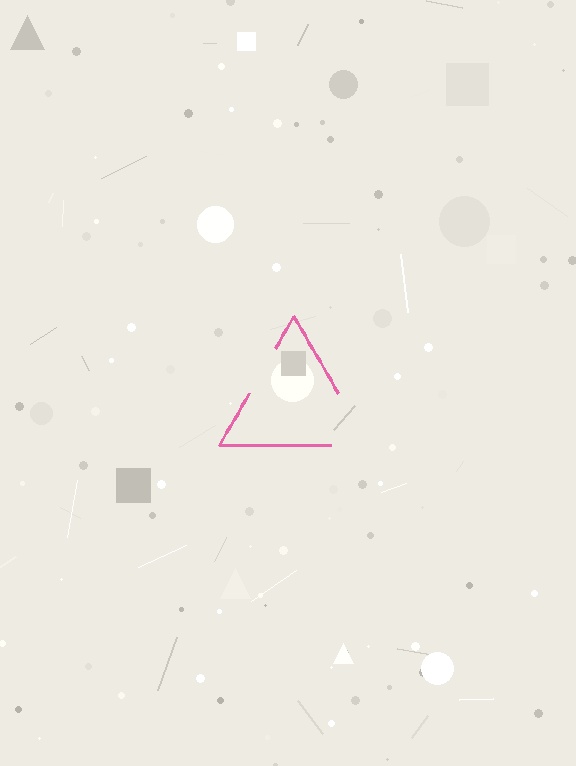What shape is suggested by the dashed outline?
The dashed outline suggests a triangle.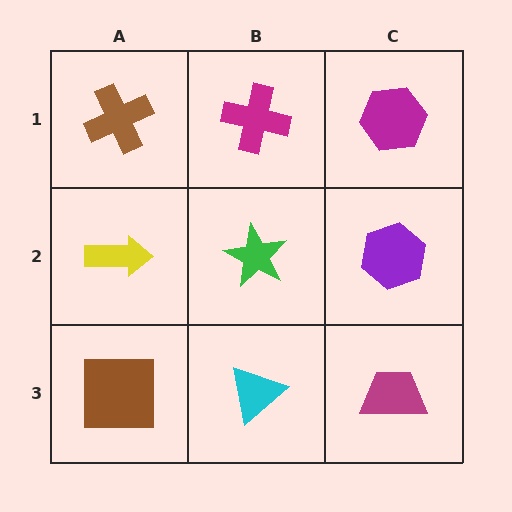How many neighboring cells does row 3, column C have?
2.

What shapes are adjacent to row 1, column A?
A yellow arrow (row 2, column A), a magenta cross (row 1, column B).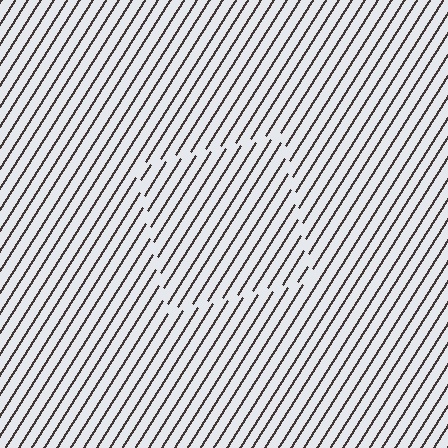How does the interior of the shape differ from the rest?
The interior of the shape contains the same grating, shifted by half a period — the contour is defined by the phase discontinuity where line-ends from the inner and outer gratings abut.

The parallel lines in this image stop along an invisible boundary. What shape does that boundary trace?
An illusory square. The interior of the shape contains the same grating, shifted by half a period — the contour is defined by the phase discontinuity where line-ends from the inner and outer gratings abut.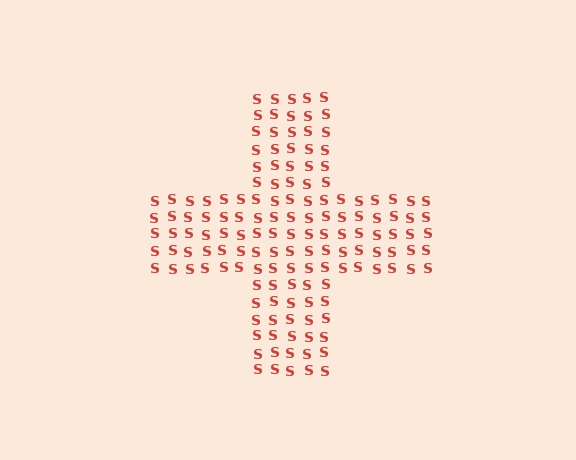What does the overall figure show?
The overall figure shows a cross.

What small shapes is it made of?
It is made of small letter S's.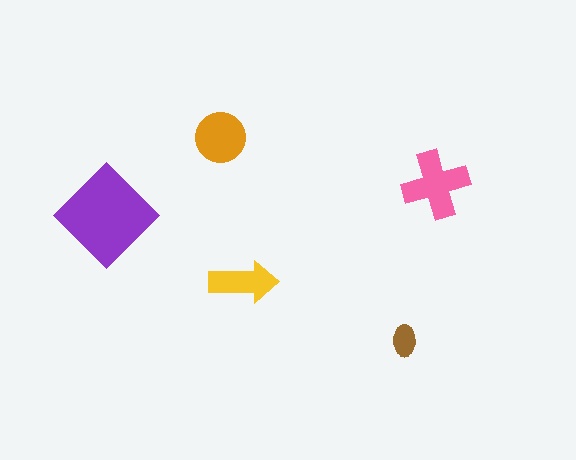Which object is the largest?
The purple diamond.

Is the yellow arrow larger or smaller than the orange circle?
Smaller.